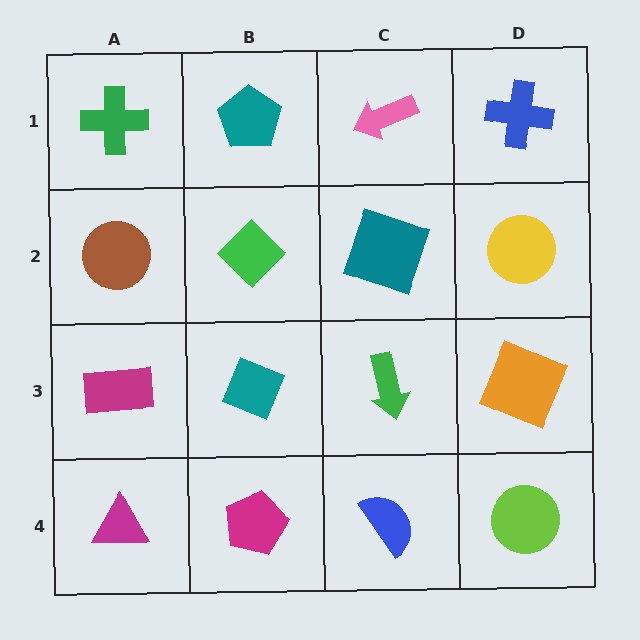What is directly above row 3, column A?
A brown circle.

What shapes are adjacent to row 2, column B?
A teal pentagon (row 1, column B), a teal diamond (row 3, column B), a brown circle (row 2, column A), a teal square (row 2, column C).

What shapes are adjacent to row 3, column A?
A brown circle (row 2, column A), a magenta triangle (row 4, column A), a teal diamond (row 3, column B).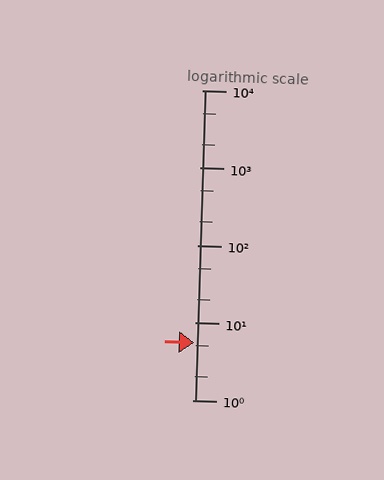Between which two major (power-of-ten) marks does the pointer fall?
The pointer is between 1 and 10.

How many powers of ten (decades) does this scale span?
The scale spans 4 decades, from 1 to 10000.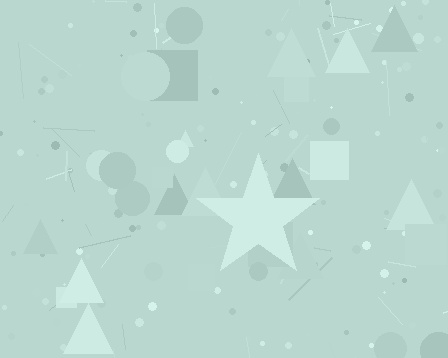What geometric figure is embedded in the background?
A star is embedded in the background.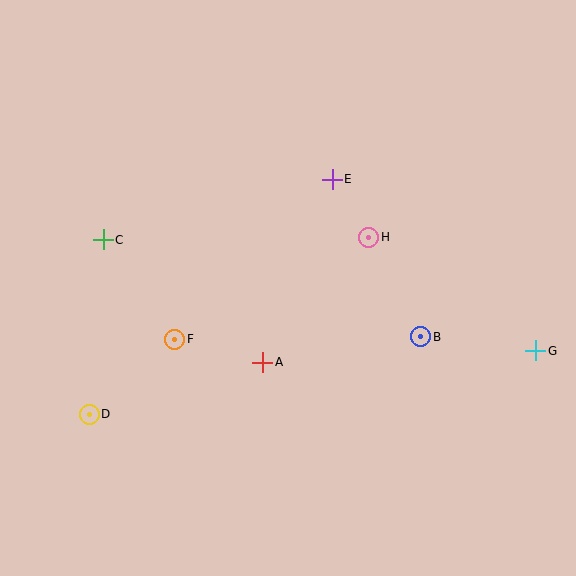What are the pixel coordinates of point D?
Point D is at (89, 414).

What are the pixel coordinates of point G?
Point G is at (536, 351).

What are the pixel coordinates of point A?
Point A is at (263, 362).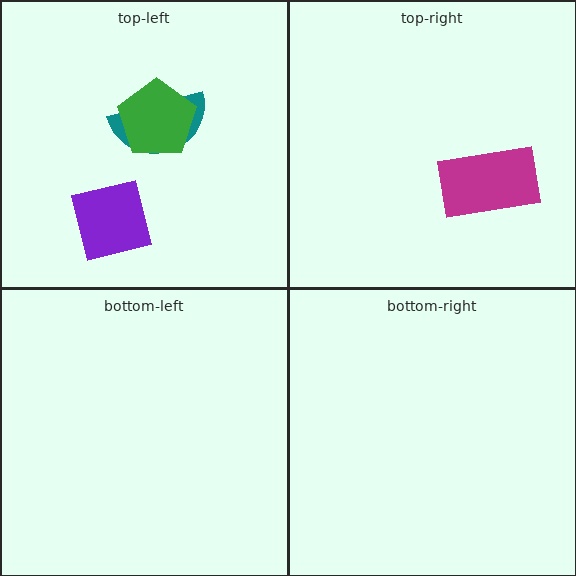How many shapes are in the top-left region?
3.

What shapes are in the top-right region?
The magenta rectangle.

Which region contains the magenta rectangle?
The top-right region.